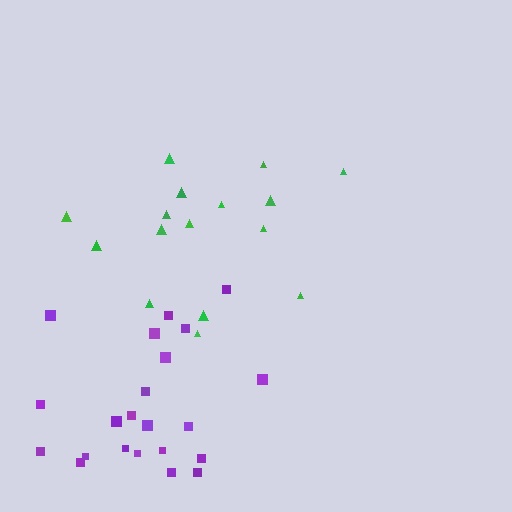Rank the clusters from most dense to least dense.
green, purple.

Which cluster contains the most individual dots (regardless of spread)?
Purple (22).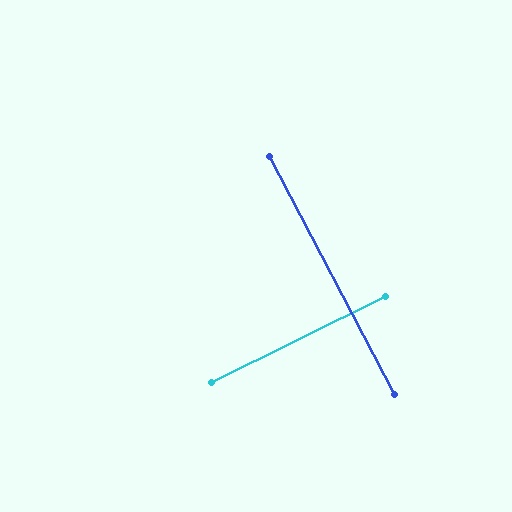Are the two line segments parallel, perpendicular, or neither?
Perpendicular — they meet at approximately 89°.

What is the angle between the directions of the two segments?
Approximately 89 degrees.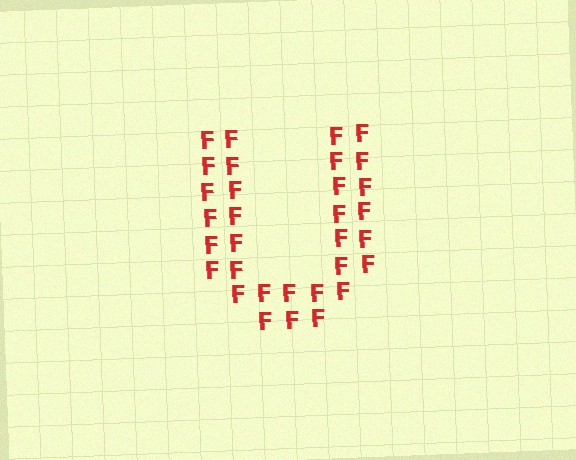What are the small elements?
The small elements are letter F's.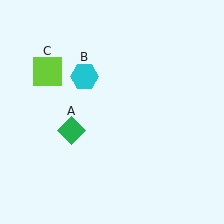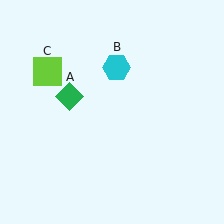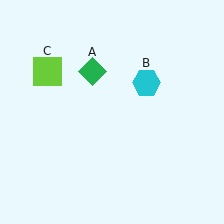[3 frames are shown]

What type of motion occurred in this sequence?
The green diamond (object A), cyan hexagon (object B) rotated clockwise around the center of the scene.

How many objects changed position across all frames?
2 objects changed position: green diamond (object A), cyan hexagon (object B).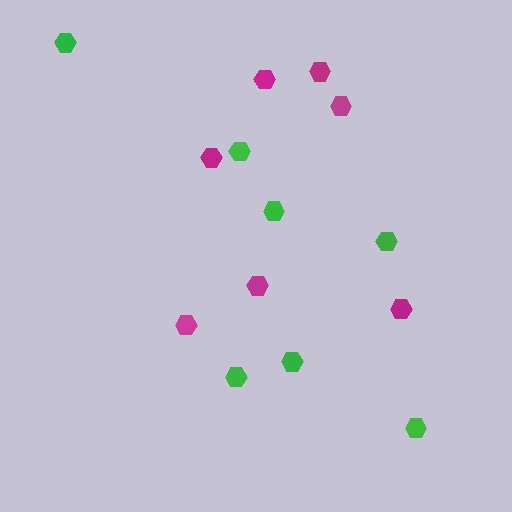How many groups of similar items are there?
There are 2 groups: one group of green hexagons (7) and one group of magenta hexagons (7).